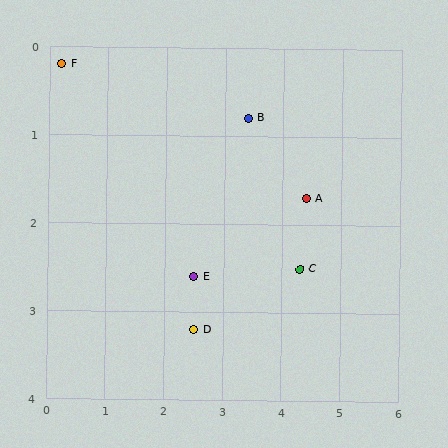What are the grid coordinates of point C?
Point C is at approximately (4.3, 2.5).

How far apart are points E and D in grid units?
Points E and D are about 0.6 grid units apart.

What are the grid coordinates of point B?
Point B is at approximately (3.4, 0.8).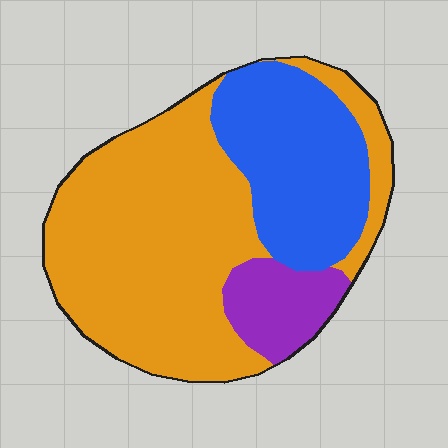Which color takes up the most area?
Orange, at roughly 60%.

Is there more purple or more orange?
Orange.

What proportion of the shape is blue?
Blue takes up between a sixth and a third of the shape.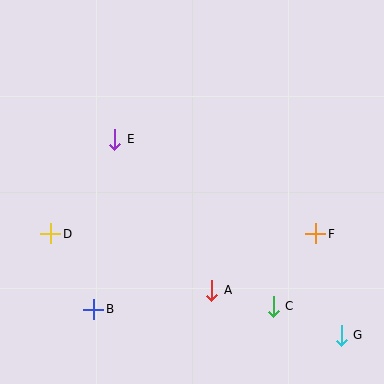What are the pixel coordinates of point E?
Point E is at (115, 139).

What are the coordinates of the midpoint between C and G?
The midpoint between C and G is at (307, 321).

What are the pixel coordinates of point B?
Point B is at (94, 309).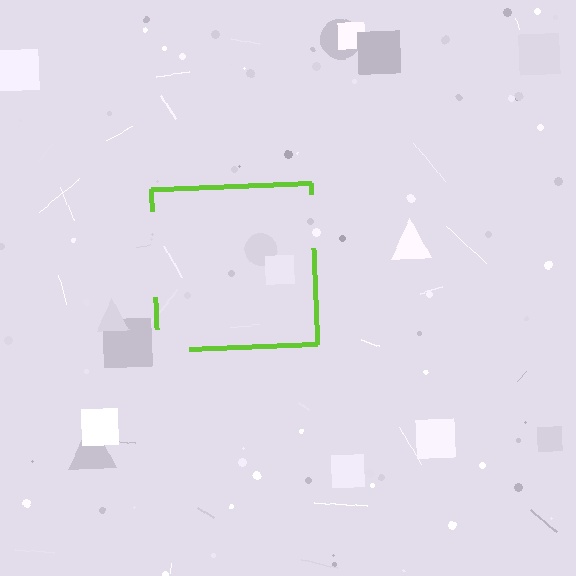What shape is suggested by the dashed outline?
The dashed outline suggests a square.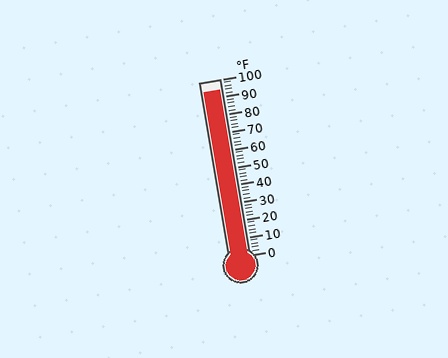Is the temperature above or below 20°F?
The temperature is above 20°F.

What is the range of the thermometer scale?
The thermometer scale ranges from 0°F to 100°F.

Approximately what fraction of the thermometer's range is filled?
The thermometer is filled to approximately 95% of its range.